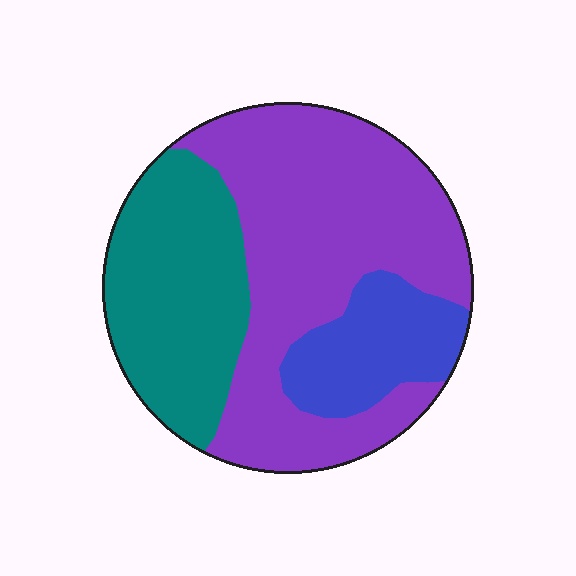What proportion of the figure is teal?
Teal covers 30% of the figure.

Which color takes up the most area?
Purple, at roughly 55%.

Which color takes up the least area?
Blue, at roughly 15%.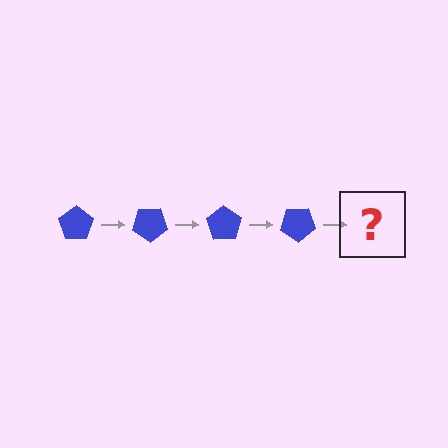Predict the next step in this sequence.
The next step is a blue pentagon rotated 140 degrees.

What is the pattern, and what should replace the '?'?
The pattern is that the pentagon rotates 35 degrees each step. The '?' should be a blue pentagon rotated 140 degrees.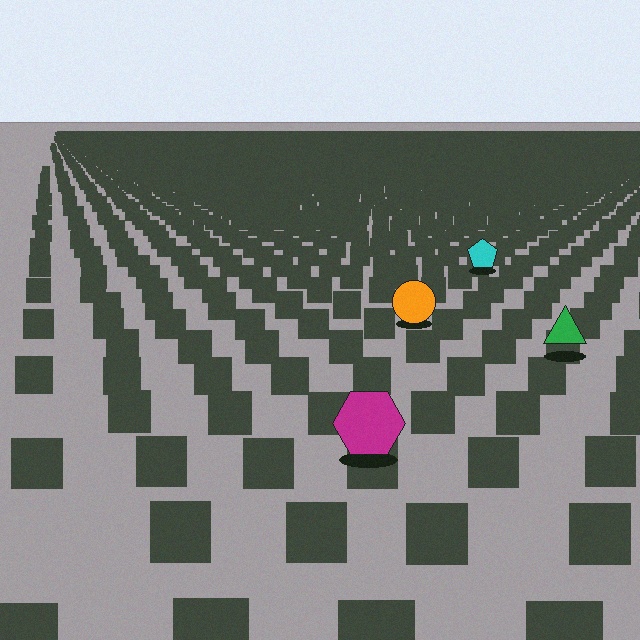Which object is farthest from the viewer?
The cyan pentagon is farthest from the viewer. It appears smaller and the ground texture around it is denser.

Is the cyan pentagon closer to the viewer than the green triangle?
No. The green triangle is closer — you can tell from the texture gradient: the ground texture is coarser near it.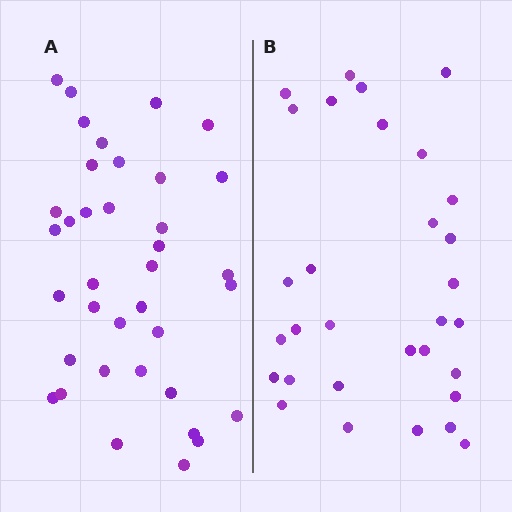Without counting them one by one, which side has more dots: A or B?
Region A (the left region) has more dots.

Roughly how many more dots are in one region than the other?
Region A has about 6 more dots than region B.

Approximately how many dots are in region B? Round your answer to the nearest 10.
About 30 dots. (The exact count is 31, which rounds to 30.)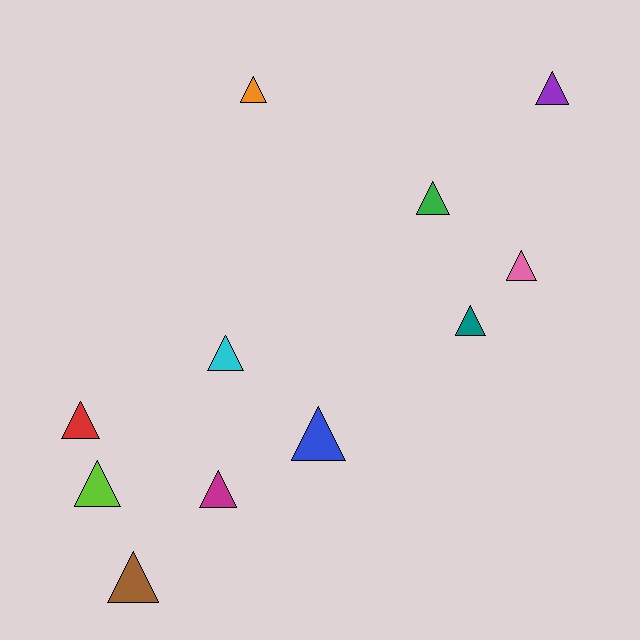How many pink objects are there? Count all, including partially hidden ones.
There is 1 pink object.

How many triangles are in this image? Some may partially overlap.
There are 11 triangles.